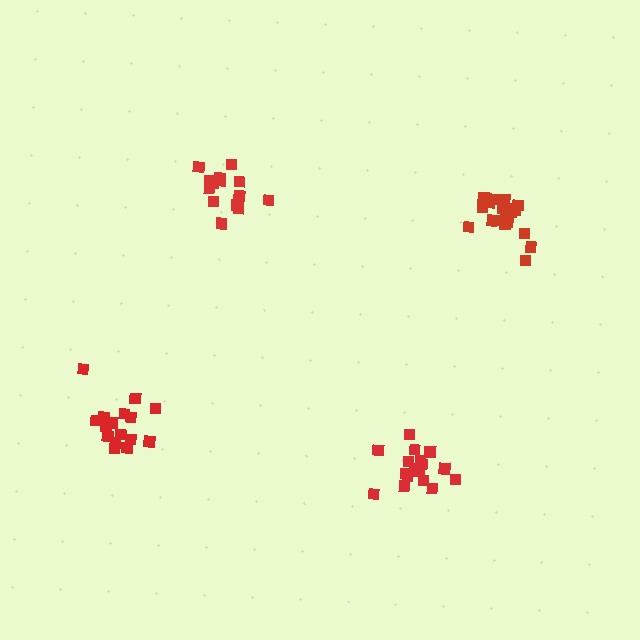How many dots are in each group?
Group 1: 16 dots, Group 2: 17 dots, Group 3: 20 dots, Group 4: 15 dots (68 total).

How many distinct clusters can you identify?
There are 4 distinct clusters.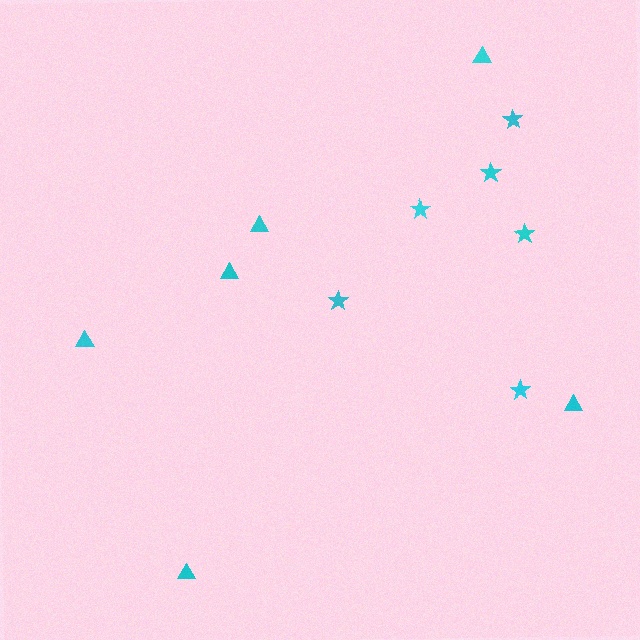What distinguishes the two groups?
There are 2 groups: one group of triangles (6) and one group of stars (6).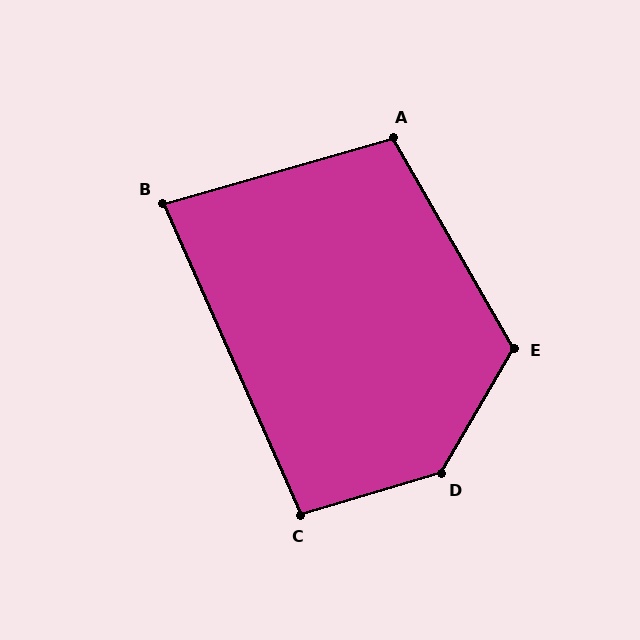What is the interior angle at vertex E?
Approximately 120 degrees (obtuse).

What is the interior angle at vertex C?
Approximately 98 degrees (obtuse).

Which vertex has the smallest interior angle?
B, at approximately 82 degrees.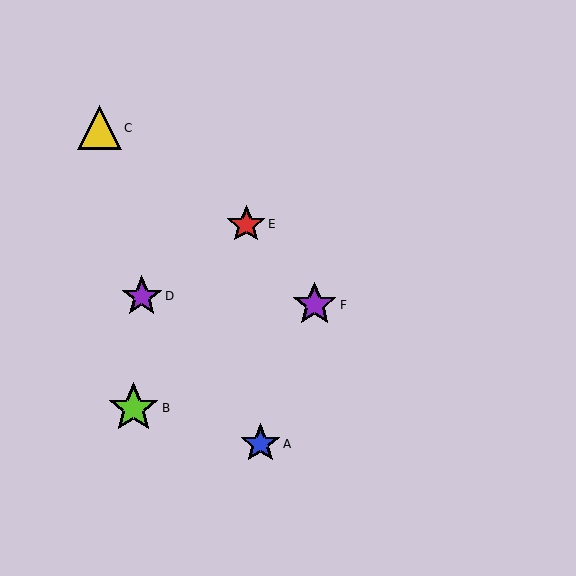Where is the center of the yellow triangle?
The center of the yellow triangle is at (99, 128).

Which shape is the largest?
The lime star (labeled B) is the largest.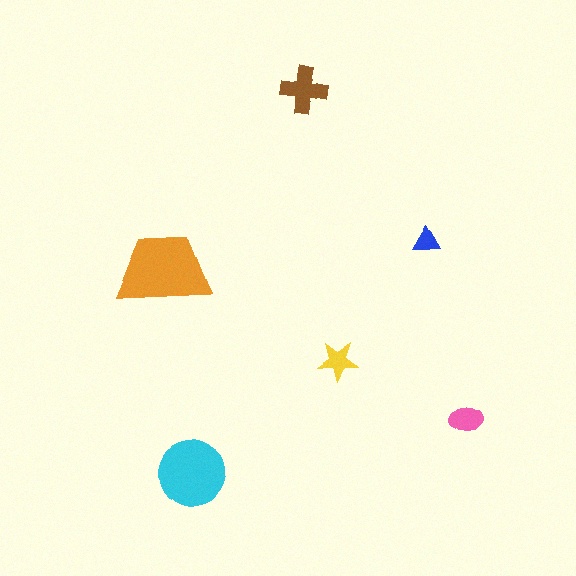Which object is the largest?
The orange trapezoid.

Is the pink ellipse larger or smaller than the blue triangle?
Larger.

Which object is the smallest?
The blue triangle.